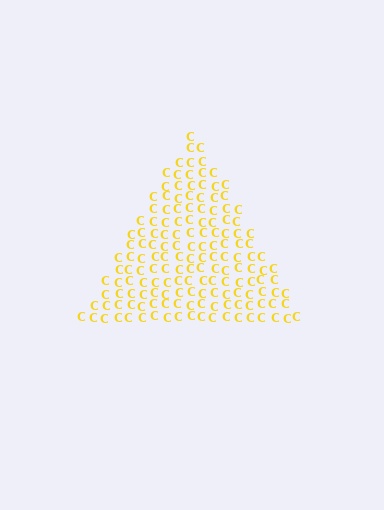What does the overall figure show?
The overall figure shows a triangle.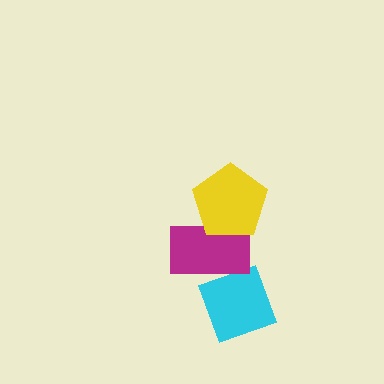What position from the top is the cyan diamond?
The cyan diamond is 3rd from the top.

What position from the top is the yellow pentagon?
The yellow pentagon is 1st from the top.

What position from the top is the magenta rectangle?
The magenta rectangle is 2nd from the top.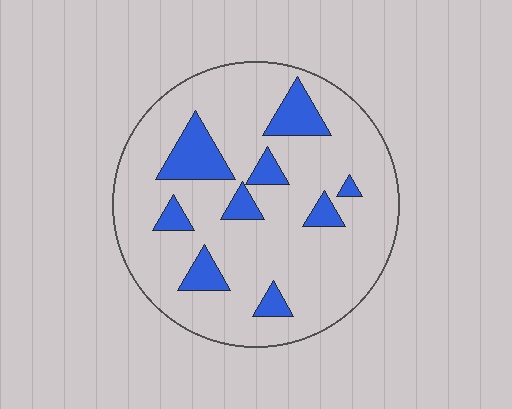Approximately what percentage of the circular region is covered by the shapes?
Approximately 15%.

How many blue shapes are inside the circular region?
9.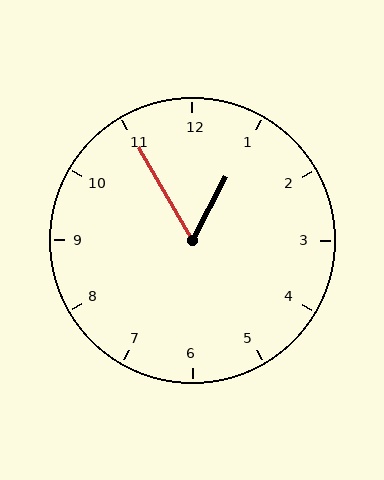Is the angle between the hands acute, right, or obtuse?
It is acute.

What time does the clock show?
12:55.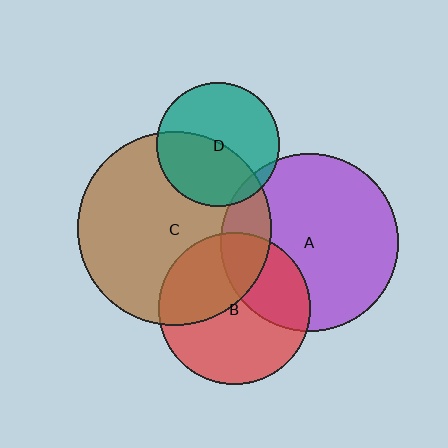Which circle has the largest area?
Circle C (brown).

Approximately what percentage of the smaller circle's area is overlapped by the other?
Approximately 30%.